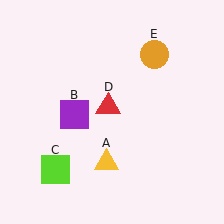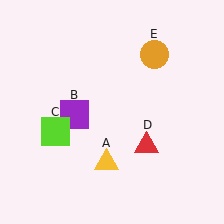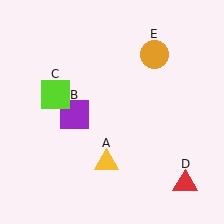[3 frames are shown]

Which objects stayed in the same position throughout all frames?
Yellow triangle (object A) and purple square (object B) and orange circle (object E) remained stationary.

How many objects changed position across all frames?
2 objects changed position: lime square (object C), red triangle (object D).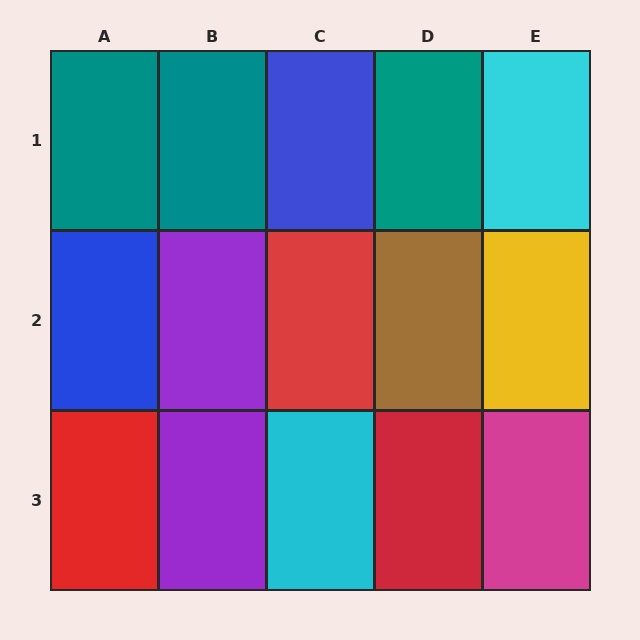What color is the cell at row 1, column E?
Cyan.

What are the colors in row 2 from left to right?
Blue, purple, red, brown, yellow.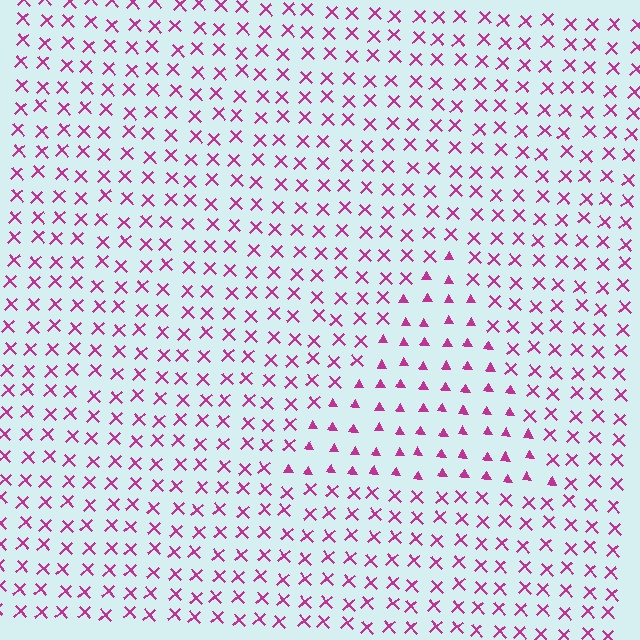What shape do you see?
I see a triangle.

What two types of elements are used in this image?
The image uses triangles inside the triangle region and X marks outside it.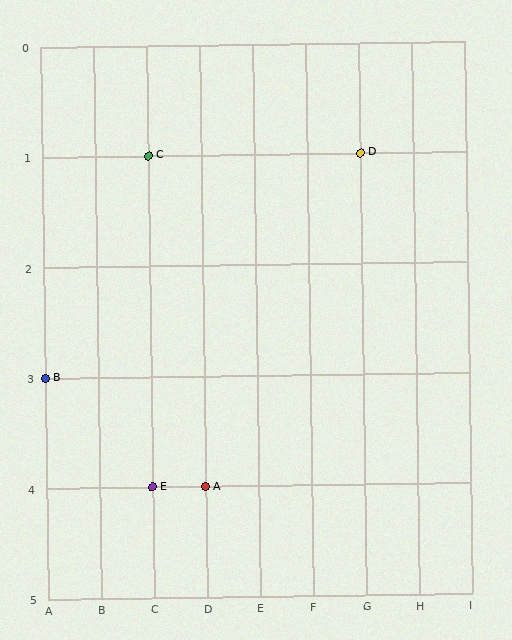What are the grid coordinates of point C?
Point C is at grid coordinates (C, 1).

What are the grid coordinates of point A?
Point A is at grid coordinates (D, 4).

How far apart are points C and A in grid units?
Points C and A are 1 column and 3 rows apart (about 3.2 grid units diagonally).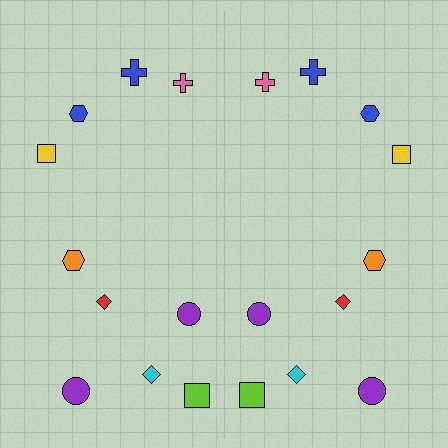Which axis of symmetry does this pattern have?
The pattern has a vertical axis of symmetry running through the center of the image.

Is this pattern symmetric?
Yes, this pattern has bilateral (reflection) symmetry.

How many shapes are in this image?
There are 20 shapes in this image.